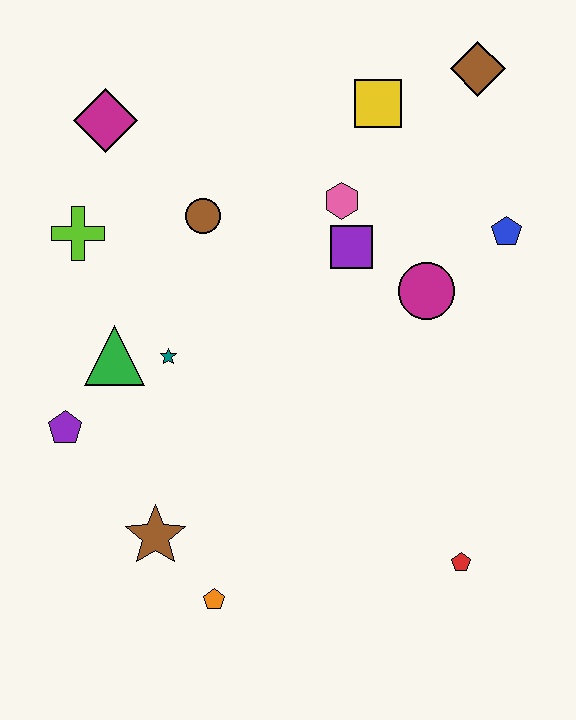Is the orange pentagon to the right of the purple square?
No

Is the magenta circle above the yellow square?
No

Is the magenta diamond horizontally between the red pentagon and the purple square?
No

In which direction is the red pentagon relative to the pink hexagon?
The red pentagon is below the pink hexagon.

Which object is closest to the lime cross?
The magenta diamond is closest to the lime cross.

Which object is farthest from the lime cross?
The red pentagon is farthest from the lime cross.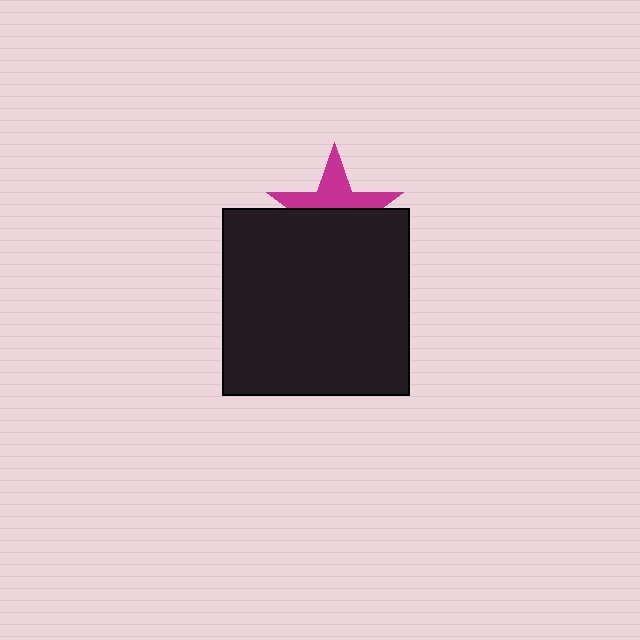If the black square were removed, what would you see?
You would see the complete magenta star.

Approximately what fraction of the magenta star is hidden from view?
Roughly 56% of the magenta star is hidden behind the black square.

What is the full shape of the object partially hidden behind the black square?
The partially hidden object is a magenta star.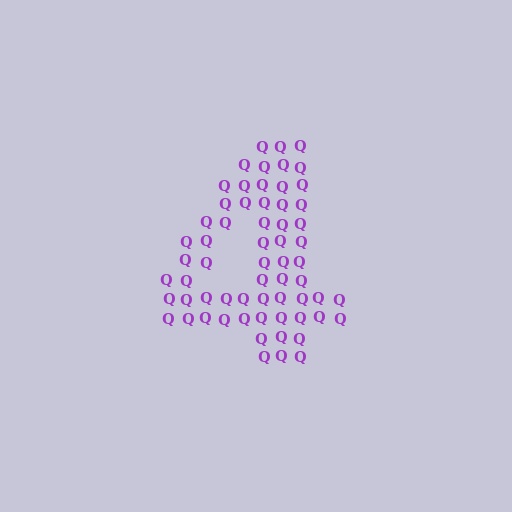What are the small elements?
The small elements are letter Q's.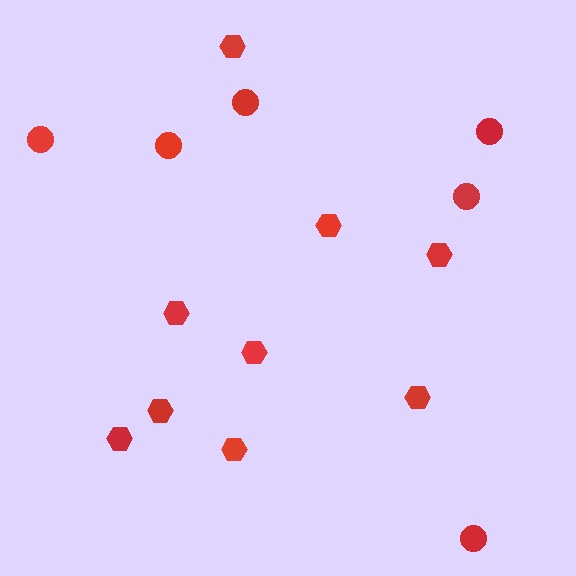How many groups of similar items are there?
There are 2 groups: one group of hexagons (9) and one group of circles (6).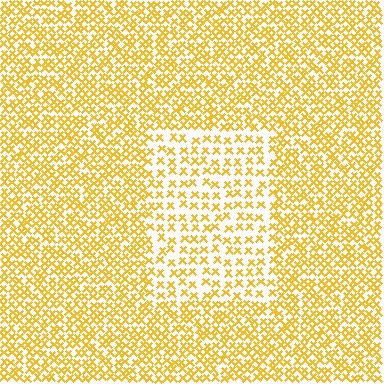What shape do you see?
I see a rectangle.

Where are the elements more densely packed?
The elements are more densely packed outside the rectangle boundary.